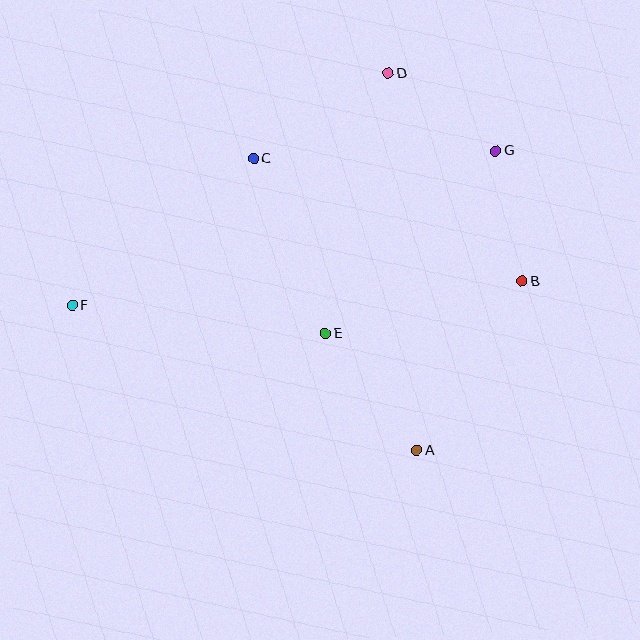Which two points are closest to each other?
Points D and G are closest to each other.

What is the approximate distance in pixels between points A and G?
The distance between A and G is approximately 310 pixels.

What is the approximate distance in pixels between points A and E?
The distance between A and E is approximately 148 pixels.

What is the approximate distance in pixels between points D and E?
The distance between D and E is approximately 268 pixels.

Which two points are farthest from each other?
Points F and G are farthest from each other.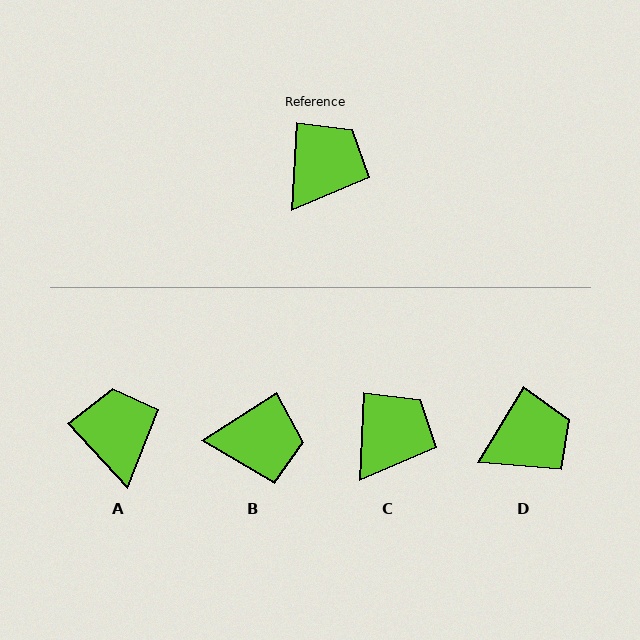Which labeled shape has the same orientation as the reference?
C.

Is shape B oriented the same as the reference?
No, it is off by about 55 degrees.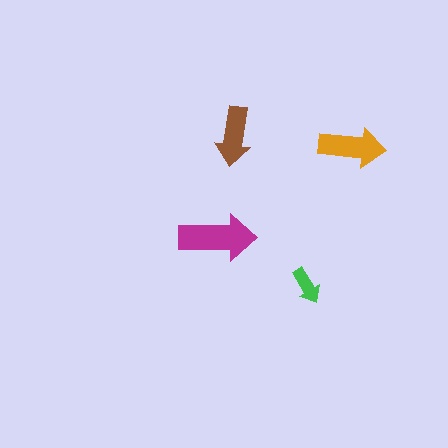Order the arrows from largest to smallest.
the magenta one, the orange one, the brown one, the green one.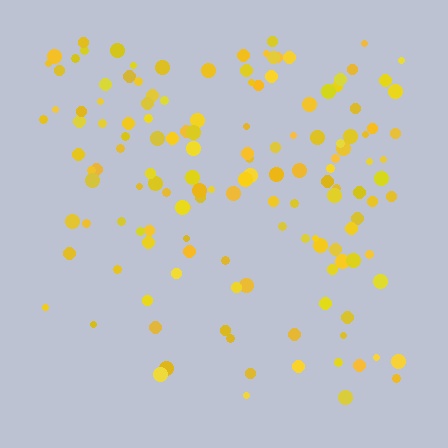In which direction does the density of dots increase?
From bottom to top, with the top side densest.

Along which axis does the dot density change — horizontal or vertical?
Vertical.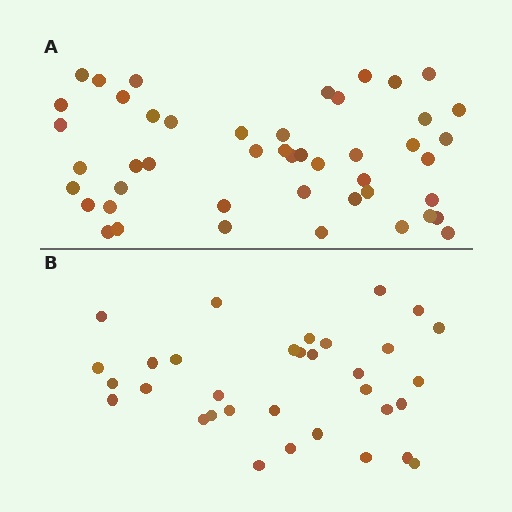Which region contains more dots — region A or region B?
Region A (the top region) has more dots.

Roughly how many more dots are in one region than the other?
Region A has approximately 15 more dots than region B.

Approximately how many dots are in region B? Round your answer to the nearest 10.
About 30 dots. (The exact count is 33, which rounds to 30.)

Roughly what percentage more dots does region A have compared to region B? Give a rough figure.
About 40% more.